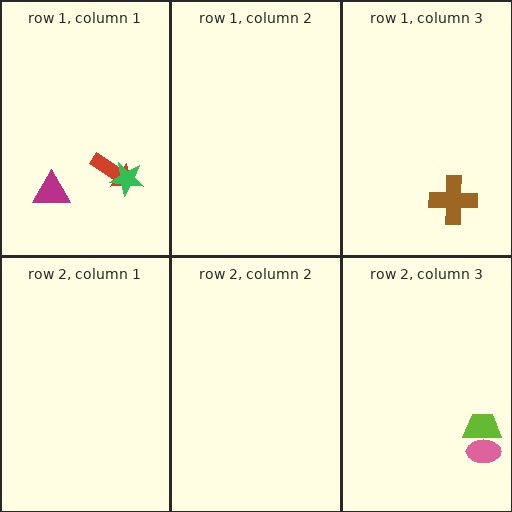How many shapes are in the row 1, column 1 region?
3.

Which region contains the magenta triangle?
The row 1, column 1 region.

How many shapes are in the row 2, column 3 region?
2.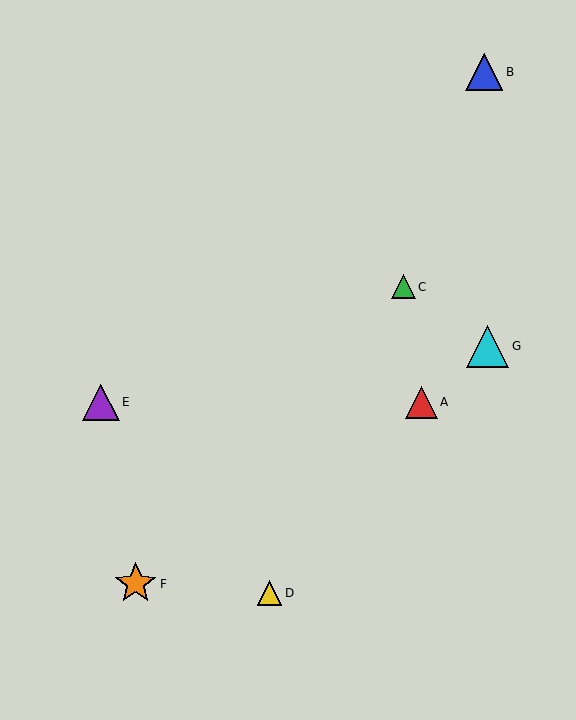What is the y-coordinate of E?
Object E is at y≈402.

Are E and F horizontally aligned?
No, E is at y≈402 and F is at y≈584.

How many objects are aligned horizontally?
2 objects (A, E) are aligned horizontally.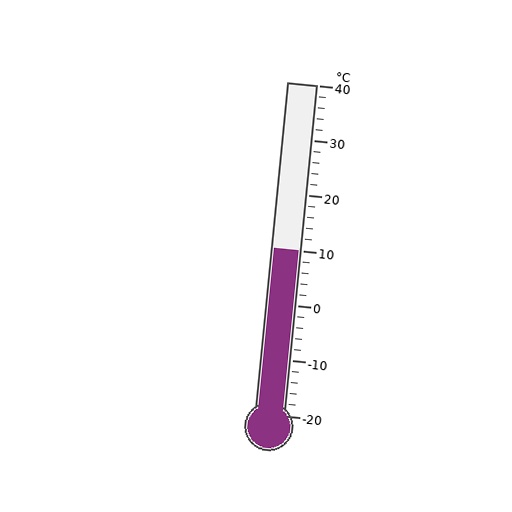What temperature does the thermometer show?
The thermometer shows approximately 10°C.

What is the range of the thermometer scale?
The thermometer scale ranges from -20°C to 40°C.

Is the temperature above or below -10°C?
The temperature is above -10°C.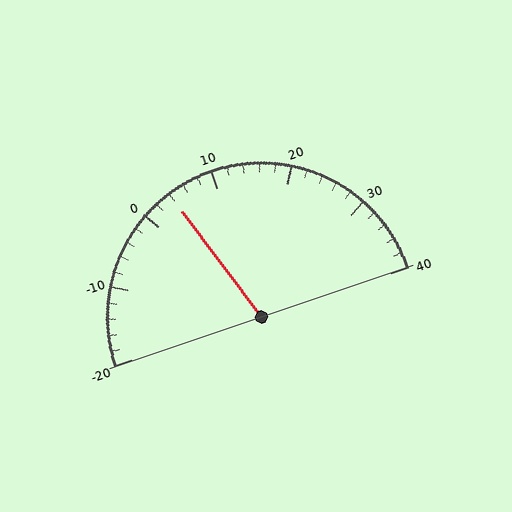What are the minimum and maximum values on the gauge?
The gauge ranges from -20 to 40.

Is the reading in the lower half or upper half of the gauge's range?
The reading is in the lower half of the range (-20 to 40).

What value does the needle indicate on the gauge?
The needle indicates approximately 4.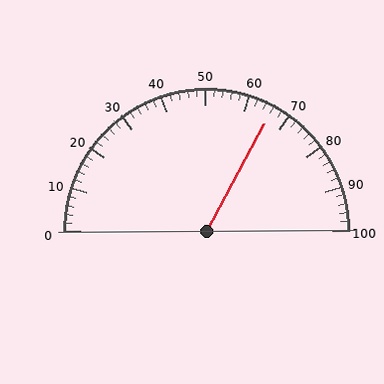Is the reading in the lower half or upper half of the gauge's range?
The reading is in the upper half of the range (0 to 100).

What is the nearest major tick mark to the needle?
The nearest major tick mark is 70.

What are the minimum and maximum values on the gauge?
The gauge ranges from 0 to 100.